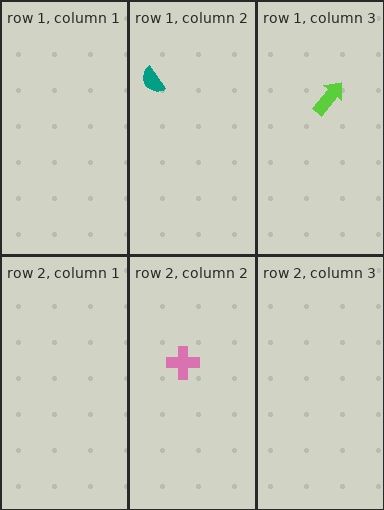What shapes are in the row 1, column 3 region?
The lime arrow.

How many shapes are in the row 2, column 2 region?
1.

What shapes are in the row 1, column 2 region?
The teal semicircle.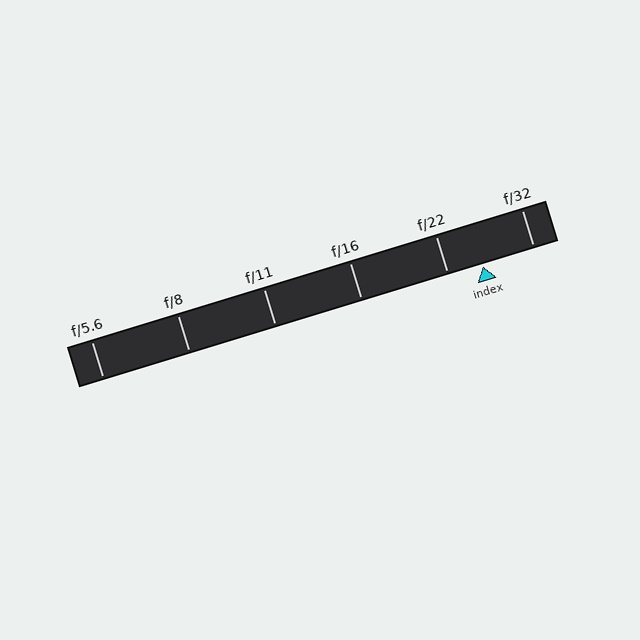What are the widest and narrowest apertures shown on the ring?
The widest aperture shown is f/5.6 and the narrowest is f/32.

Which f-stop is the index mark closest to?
The index mark is closest to f/22.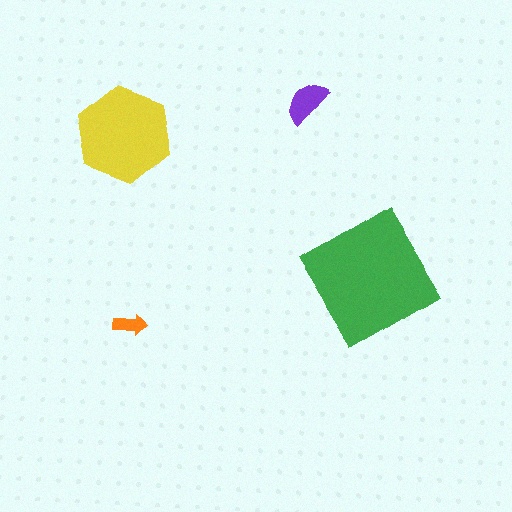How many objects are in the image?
There are 4 objects in the image.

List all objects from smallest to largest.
The orange arrow, the purple semicircle, the yellow hexagon, the green diamond.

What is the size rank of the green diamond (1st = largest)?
1st.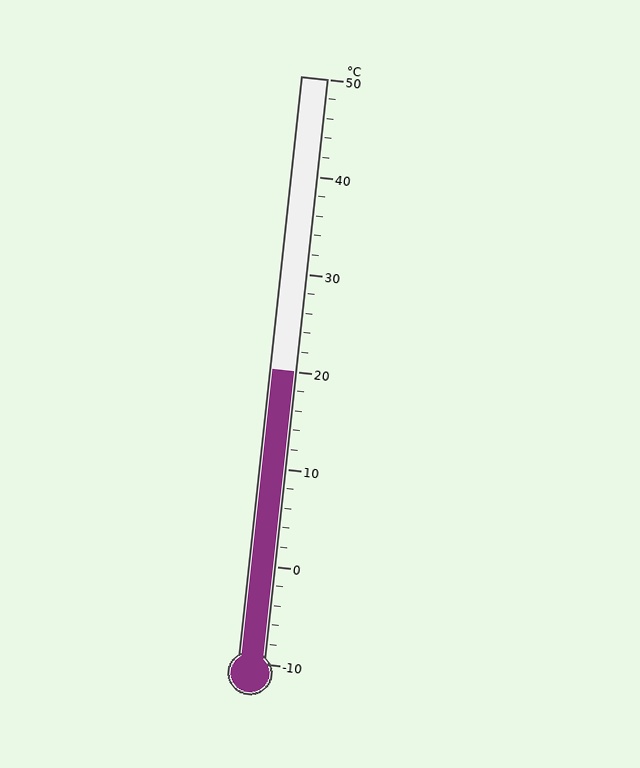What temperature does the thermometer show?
The thermometer shows approximately 20°C.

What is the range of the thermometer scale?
The thermometer scale ranges from -10°C to 50°C.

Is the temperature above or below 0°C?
The temperature is above 0°C.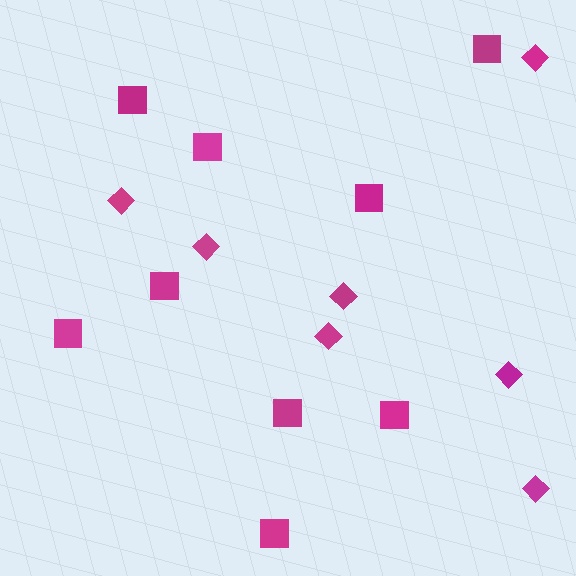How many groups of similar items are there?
There are 2 groups: one group of squares (9) and one group of diamonds (7).